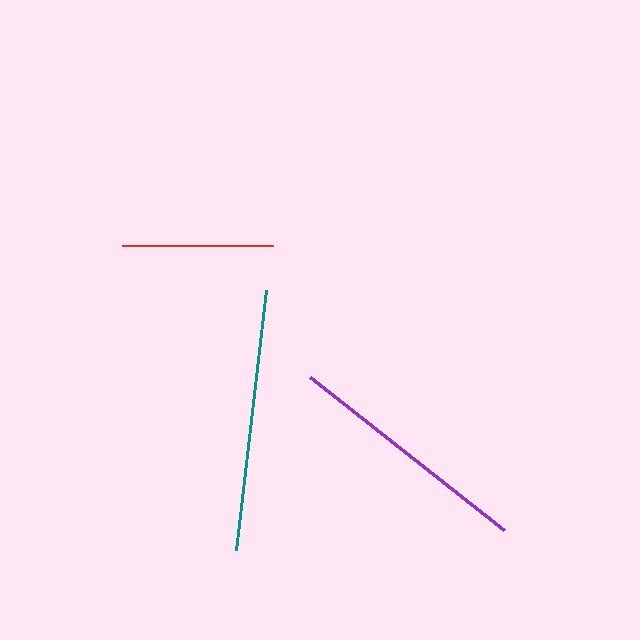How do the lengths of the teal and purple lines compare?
The teal and purple lines are approximately the same length.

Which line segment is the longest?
The teal line is the longest at approximately 262 pixels.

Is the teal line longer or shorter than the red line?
The teal line is longer than the red line.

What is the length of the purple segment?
The purple segment is approximately 247 pixels long.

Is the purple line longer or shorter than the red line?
The purple line is longer than the red line.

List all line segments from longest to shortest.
From longest to shortest: teal, purple, red.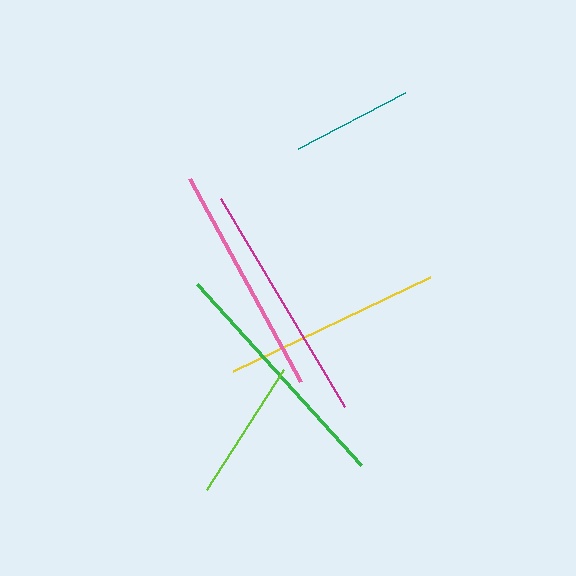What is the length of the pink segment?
The pink segment is approximately 232 pixels long.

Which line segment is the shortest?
The teal line is the shortest at approximately 120 pixels.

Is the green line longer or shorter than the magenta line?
The green line is longer than the magenta line.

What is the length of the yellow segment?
The yellow segment is approximately 219 pixels long.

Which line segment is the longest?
The green line is the longest at approximately 243 pixels.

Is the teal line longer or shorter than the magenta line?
The magenta line is longer than the teal line.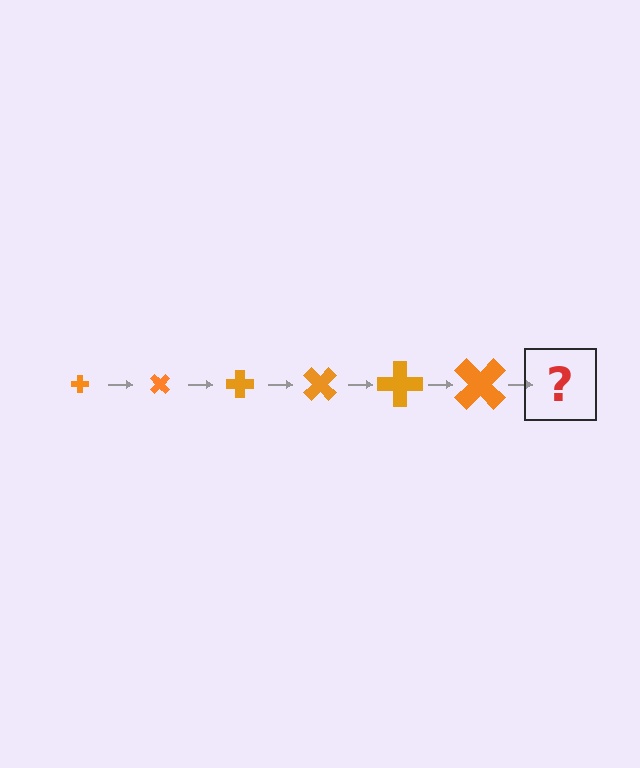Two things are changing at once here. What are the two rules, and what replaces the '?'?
The two rules are that the cross grows larger each step and it rotates 45 degrees each step. The '?' should be a cross, larger than the previous one and rotated 270 degrees from the start.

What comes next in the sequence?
The next element should be a cross, larger than the previous one and rotated 270 degrees from the start.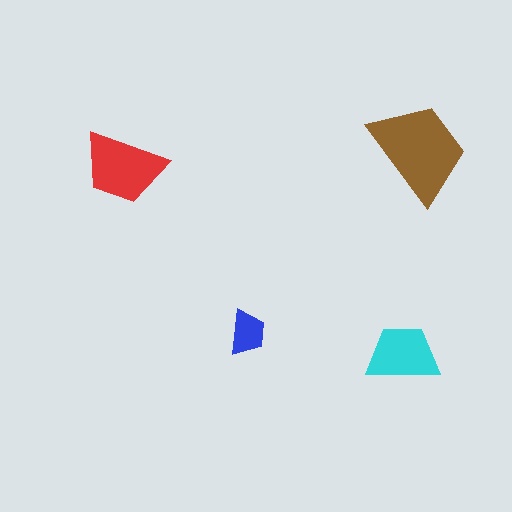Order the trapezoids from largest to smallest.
the brown one, the red one, the cyan one, the blue one.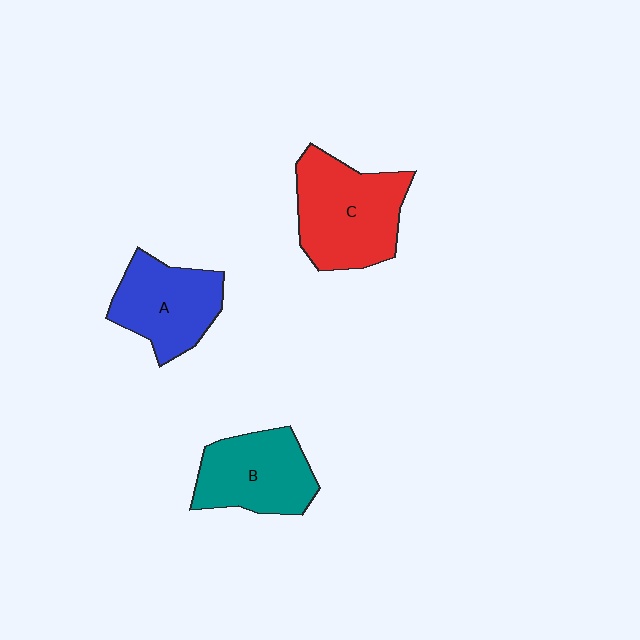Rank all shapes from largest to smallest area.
From largest to smallest: C (red), B (teal), A (blue).